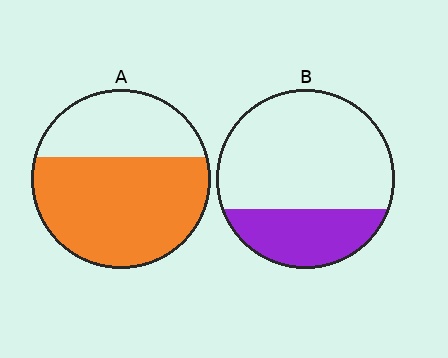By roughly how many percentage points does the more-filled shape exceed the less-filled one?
By roughly 35 percentage points (A over B).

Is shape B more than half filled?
No.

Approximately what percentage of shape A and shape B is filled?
A is approximately 65% and B is approximately 30%.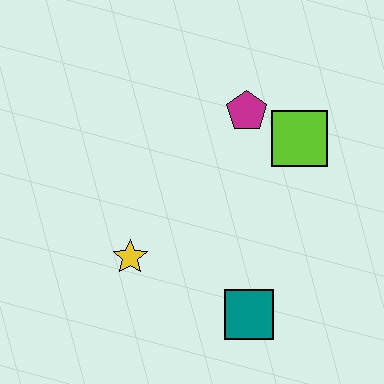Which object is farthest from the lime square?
The yellow star is farthest from the lime square.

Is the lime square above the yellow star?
Yes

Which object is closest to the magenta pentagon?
The lime square is closest to the magenta pentagon.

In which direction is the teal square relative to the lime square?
The teal square is below the lime square.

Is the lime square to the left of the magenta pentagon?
No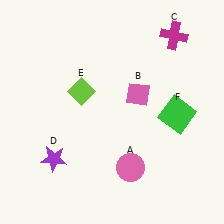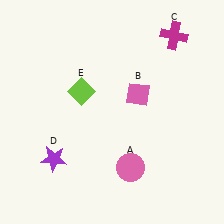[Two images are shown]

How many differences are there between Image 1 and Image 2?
There is 1 difference between the two images.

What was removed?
The green square (F) was removed in Image 2.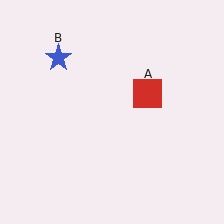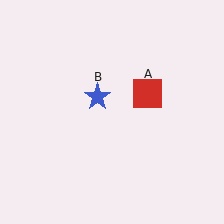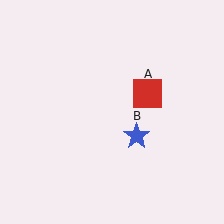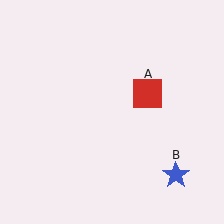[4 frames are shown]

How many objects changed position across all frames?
1 object changed position: blue star (object B).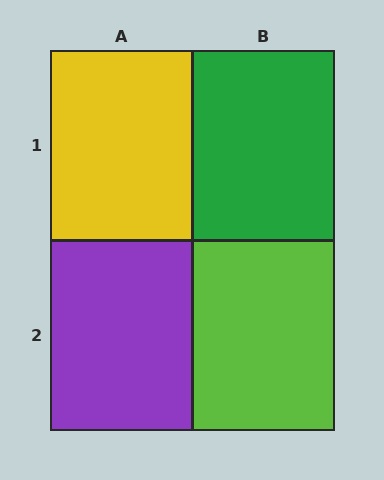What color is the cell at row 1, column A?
Yellow.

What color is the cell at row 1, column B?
Green.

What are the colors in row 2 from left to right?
Purple, lime.